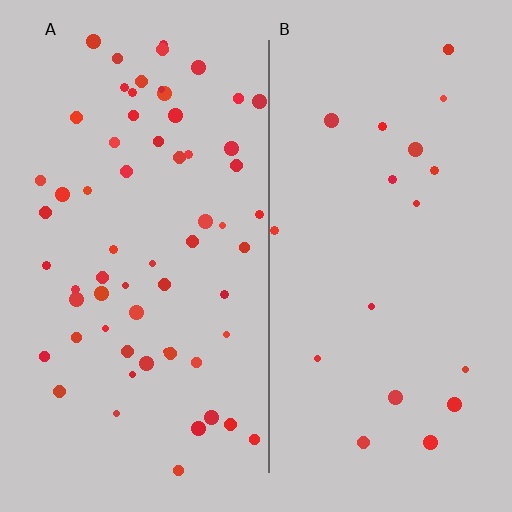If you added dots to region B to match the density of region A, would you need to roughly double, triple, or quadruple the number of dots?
Approximately triple.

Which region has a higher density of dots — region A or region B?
A (the left).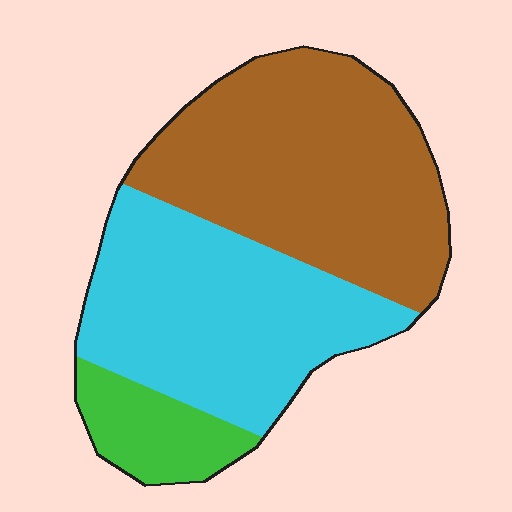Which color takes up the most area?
Brown, at roughly 45%.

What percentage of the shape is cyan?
Cyan covers roughly 40% of the shape.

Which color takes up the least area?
Green, at roughly 10%.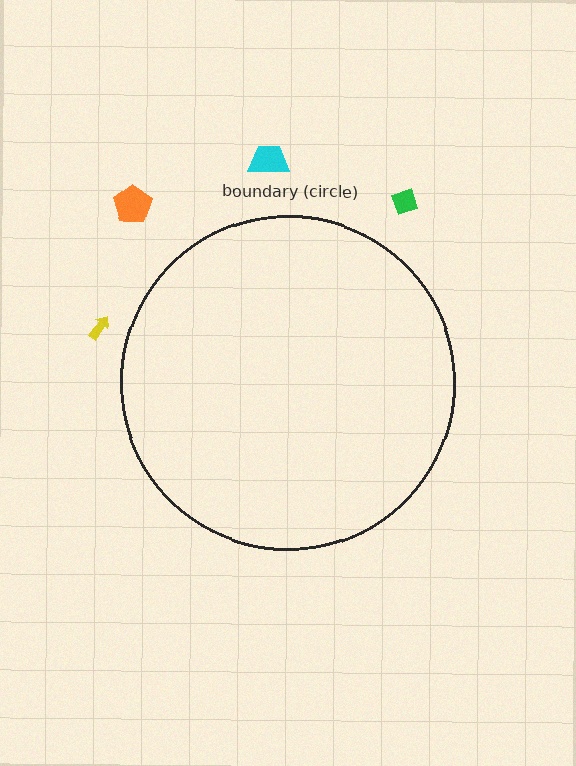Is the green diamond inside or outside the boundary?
Outside.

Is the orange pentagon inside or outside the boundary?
Outside.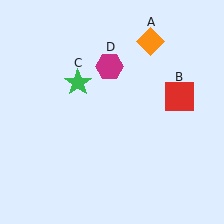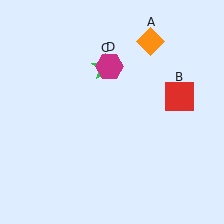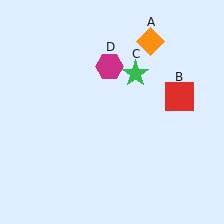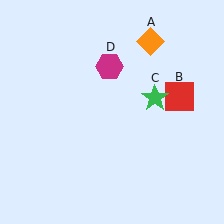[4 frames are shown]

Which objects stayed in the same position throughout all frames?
Orange diamond (object A) and red square (object B) and magenta hexagon (object D) remained stationary.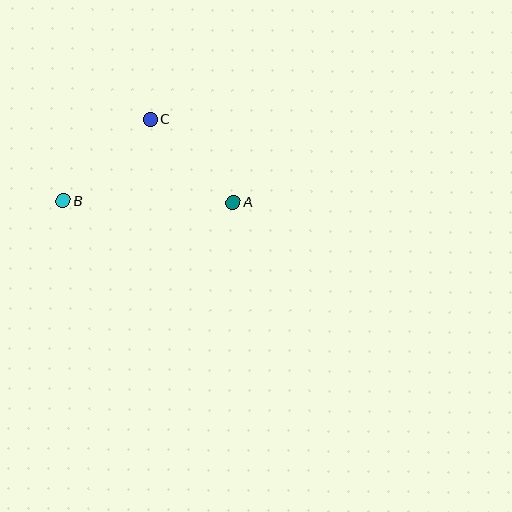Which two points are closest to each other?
Points A and C are closest to each other.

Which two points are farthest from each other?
Points A and B are farthest from each other.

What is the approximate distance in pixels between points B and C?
The distance between B and C is approximately 120 pixels.